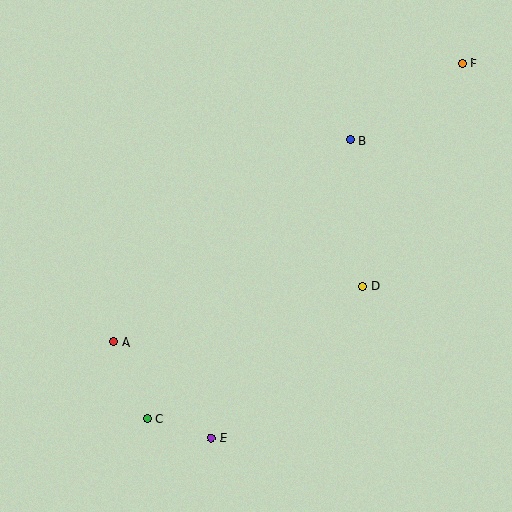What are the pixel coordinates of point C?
Point C is at (148, 419).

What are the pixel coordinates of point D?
Point D is at (363, 286).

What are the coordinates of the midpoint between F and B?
The midpoint between F and B is at (406, 102).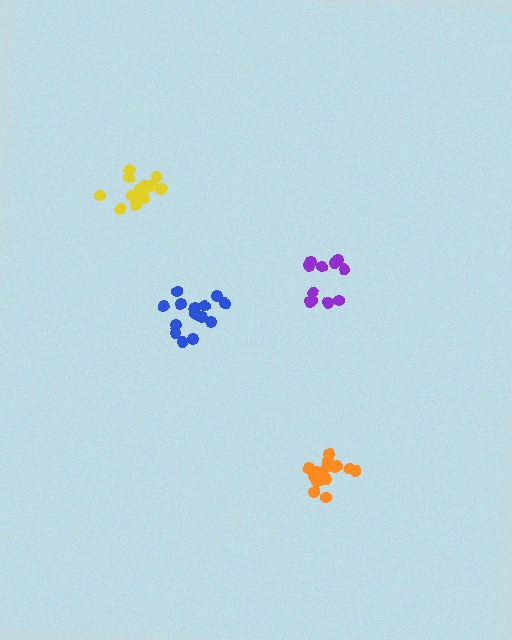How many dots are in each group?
Group 1: 11 dots, Group 2: 15 dots, Group 3: 14 dots, Group 4: 16 dots (56 total).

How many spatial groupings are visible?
There are 4 spatial groupings.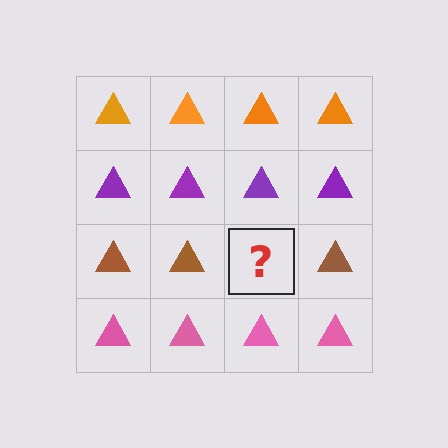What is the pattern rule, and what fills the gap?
The rule is that each row has a consistent color. The gap should be filled with a brown triangle.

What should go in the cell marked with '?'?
The missing cell should contain a brown triangle.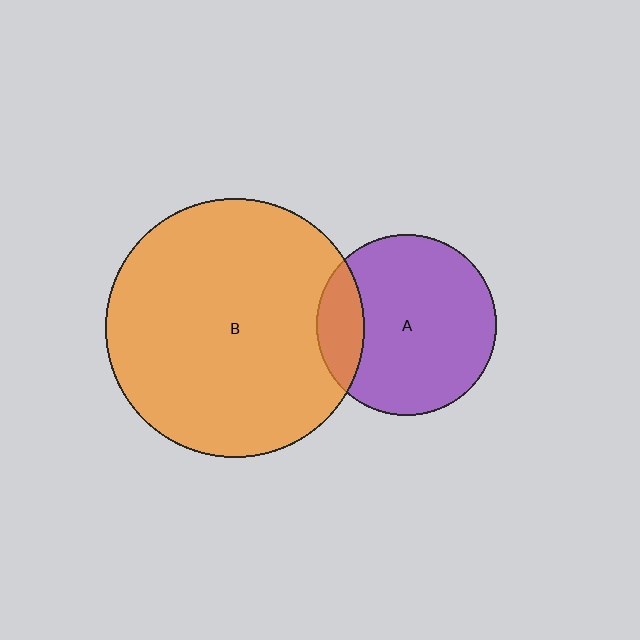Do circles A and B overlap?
Yes.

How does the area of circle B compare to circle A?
Approximately 2.1 times.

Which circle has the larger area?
Circle B (orange).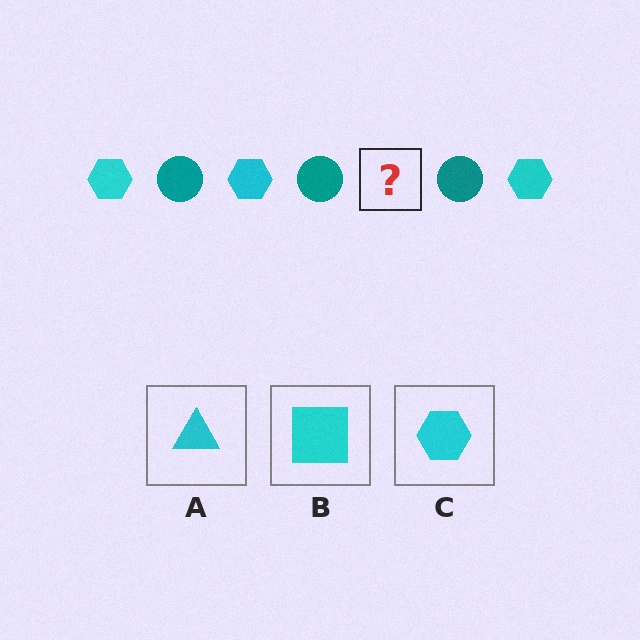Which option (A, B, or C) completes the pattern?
C.